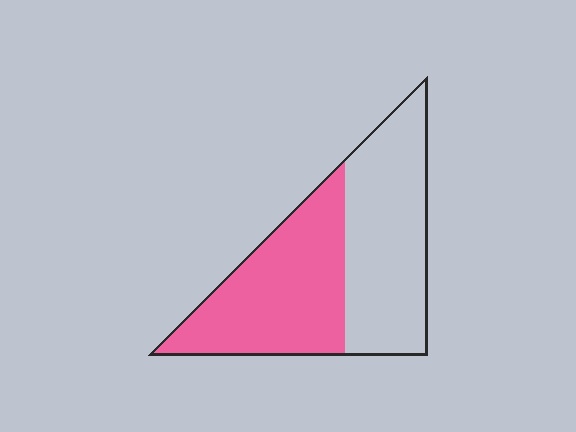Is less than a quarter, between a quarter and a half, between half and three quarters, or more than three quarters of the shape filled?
Between a quarter and a half.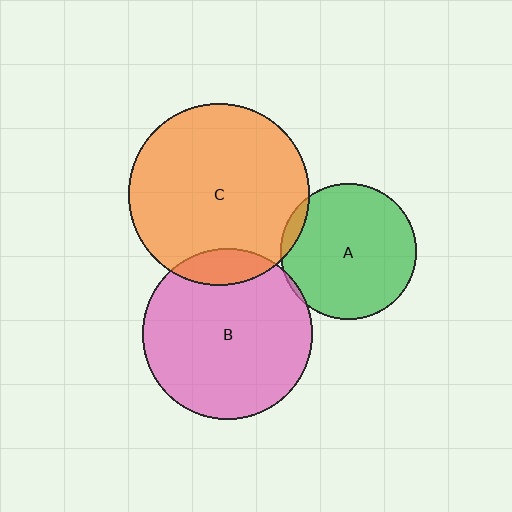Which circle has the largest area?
Circle C (orange).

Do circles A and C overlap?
Yes.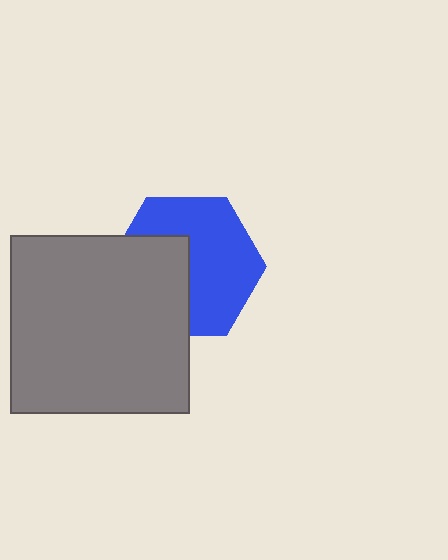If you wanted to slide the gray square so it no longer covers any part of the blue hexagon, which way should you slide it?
Slide it left — that is the most direct way to separate the two shapes.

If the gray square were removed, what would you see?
You would see the complete blue hexagon.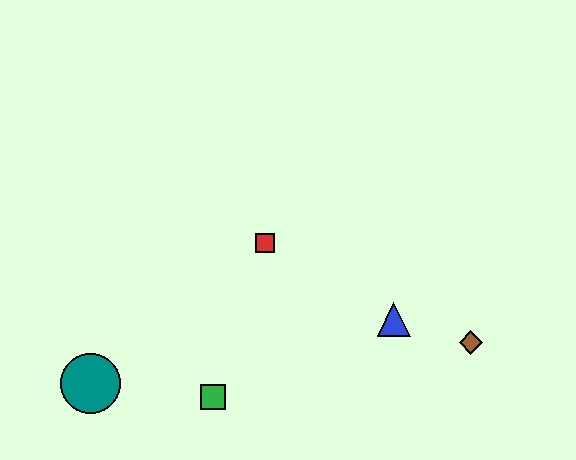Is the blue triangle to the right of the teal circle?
Yes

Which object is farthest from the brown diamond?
The teal circle is farthest from the brown diamond.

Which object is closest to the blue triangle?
The brown diamond is closest to the blue triangle.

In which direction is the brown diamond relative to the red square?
The brown diamond is to the right of the red square.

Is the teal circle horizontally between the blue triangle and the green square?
No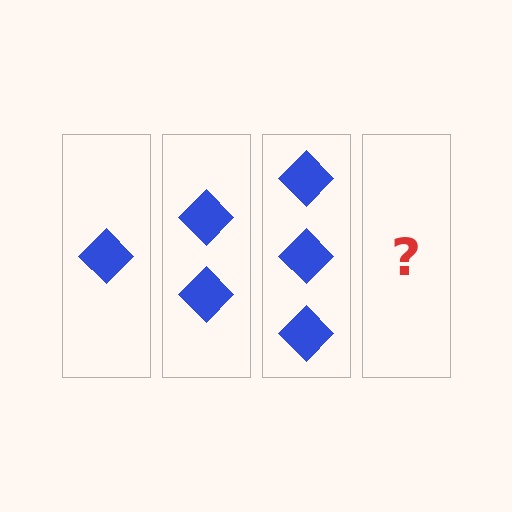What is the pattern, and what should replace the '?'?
The pattern is that each step adds one more diamond. The '?' should be 4 diamonds.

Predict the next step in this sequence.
The next step is 4 diamonds.